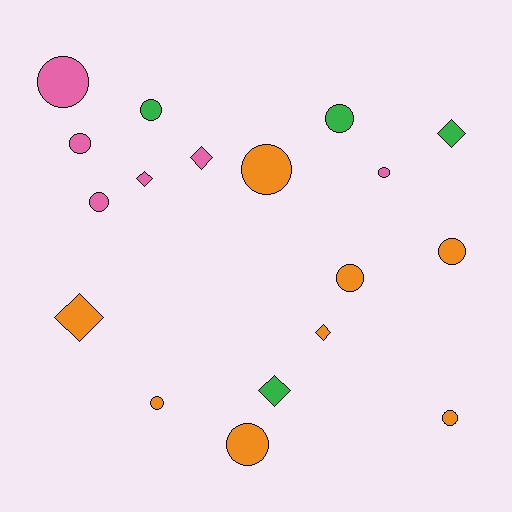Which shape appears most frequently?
Circle, with 12 objects.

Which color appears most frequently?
Orange, with 8 objects.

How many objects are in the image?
There are 18 objects.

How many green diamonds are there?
There are 2 green diamonds.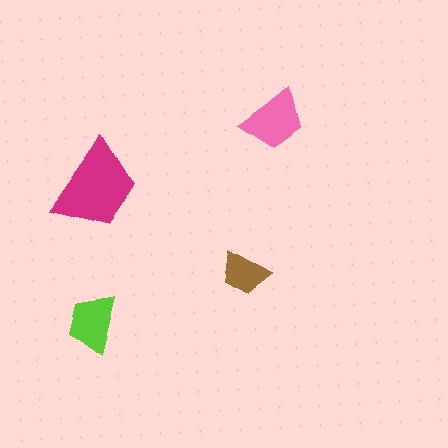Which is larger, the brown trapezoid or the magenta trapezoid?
The magenta one.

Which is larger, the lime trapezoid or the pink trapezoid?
The pink one.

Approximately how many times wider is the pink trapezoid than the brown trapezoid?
About 1.5 times wider.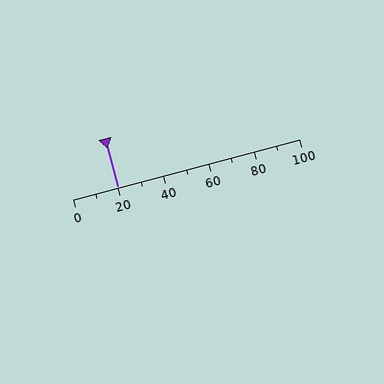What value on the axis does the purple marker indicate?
The marker indicates approximately 20.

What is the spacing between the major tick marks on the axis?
The major ticks are spaced 20 apart.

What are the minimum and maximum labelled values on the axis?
The axis runs from 0 to 100.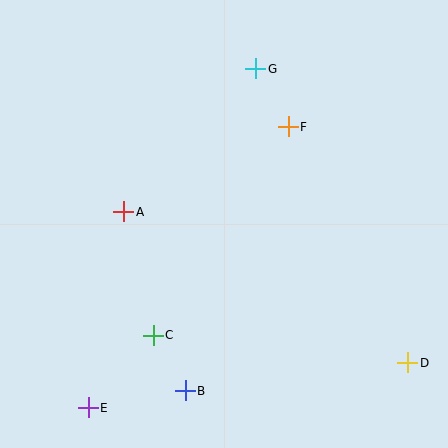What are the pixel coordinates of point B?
Point B is at (185, 391).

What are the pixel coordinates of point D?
Point D is at (408, 363).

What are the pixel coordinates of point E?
Point E is at (88, 408).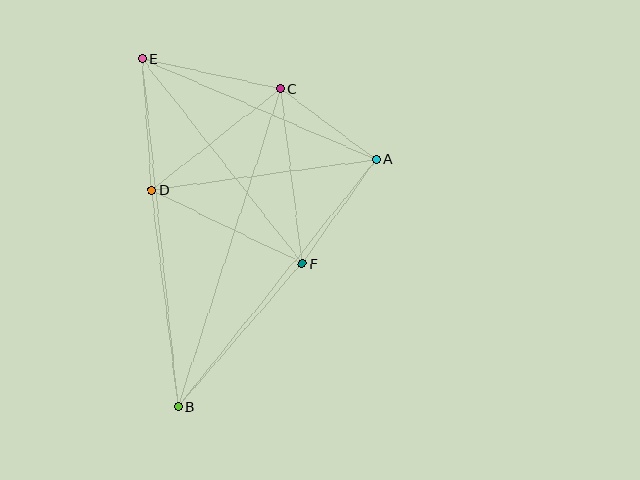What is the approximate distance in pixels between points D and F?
The distance between D and F is approximately 168 pixels.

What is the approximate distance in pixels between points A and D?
The distance between A and D is approximately 226 pixels.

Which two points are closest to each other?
Points A and C are closest to each other.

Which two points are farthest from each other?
Points B and E are farthest from each other.